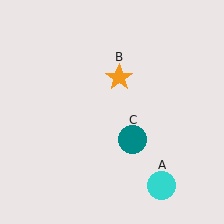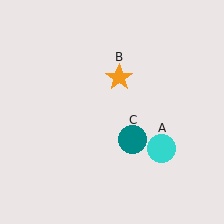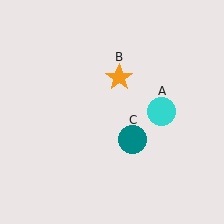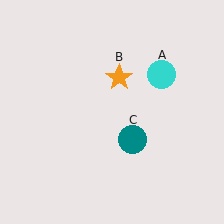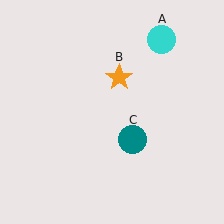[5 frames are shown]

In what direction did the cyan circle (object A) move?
The cyan circle (object A) moved up.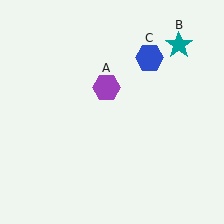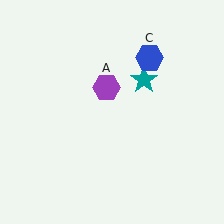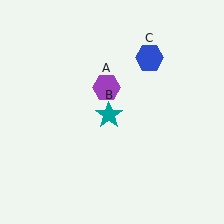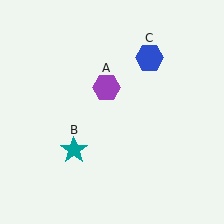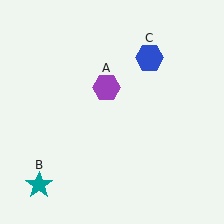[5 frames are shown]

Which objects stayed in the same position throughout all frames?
Purple hexagon (object A) and blue hexagon (object C) remained stationary.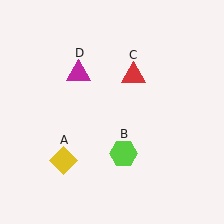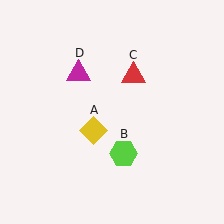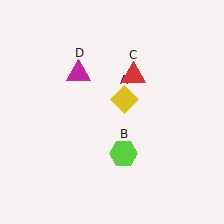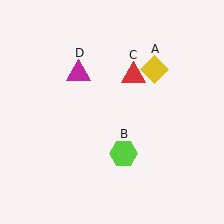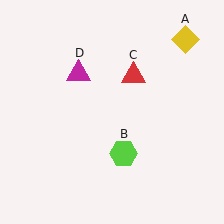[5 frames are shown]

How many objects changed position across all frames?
1 object changed position: yellow diamond (object A).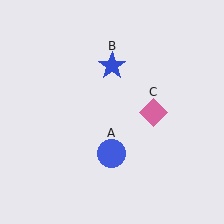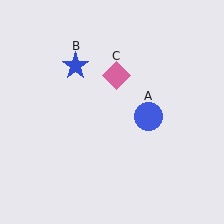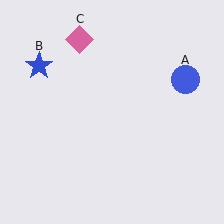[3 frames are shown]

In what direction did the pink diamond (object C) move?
The pink diamond (object C) moved up and to the left.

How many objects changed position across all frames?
3 objects changed position: blue circle (object A), blue star (object B), pink diamond (object C).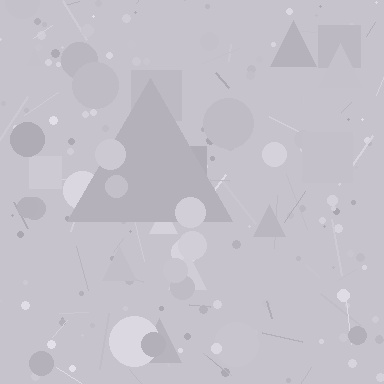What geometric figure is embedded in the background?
A triangle is embedded in the background.